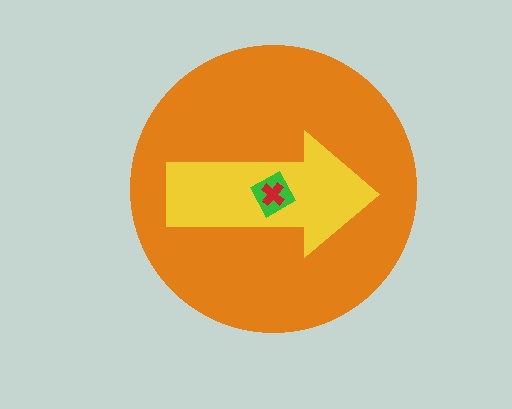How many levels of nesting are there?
4.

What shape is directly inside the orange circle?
The yellow arrow.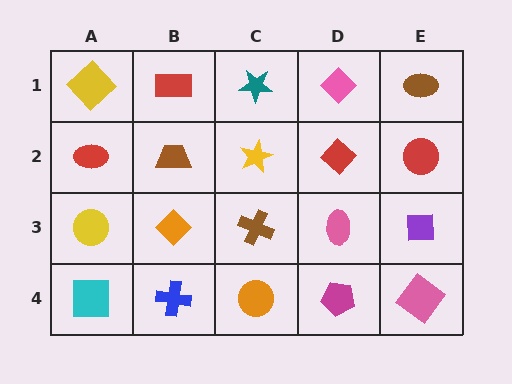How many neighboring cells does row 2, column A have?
3.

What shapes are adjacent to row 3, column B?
A brown trapezoid (row 2, column B), a blue cross (row 4, column B), a yellow circle (row 3, column A), a brown cross (row 3, column C).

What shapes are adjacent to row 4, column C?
A brown cross (row 3, column C), a blue cross (row 4, column B), a magenta pentagon (row 4, column D).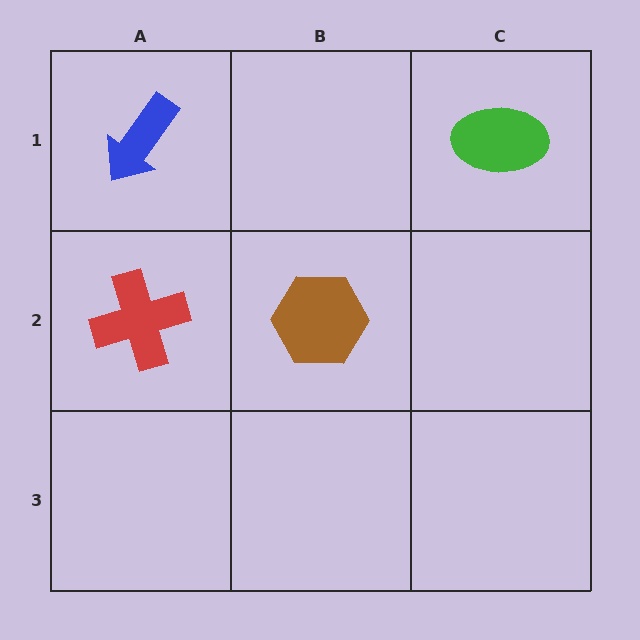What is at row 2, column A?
A red cross.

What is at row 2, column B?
A brown hexagon.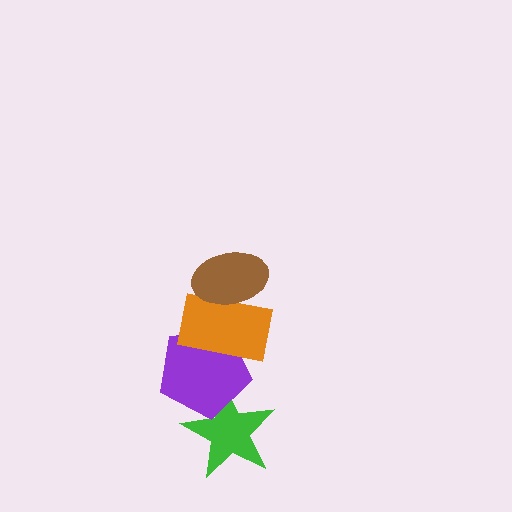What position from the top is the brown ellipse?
The brown ellipse is 1st from the top.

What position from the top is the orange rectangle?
The orange rectangle is 2nd from the top.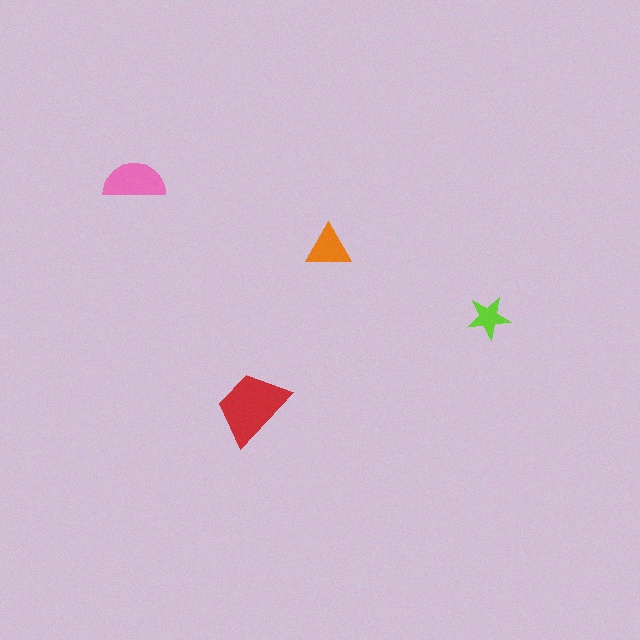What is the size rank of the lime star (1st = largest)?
4th.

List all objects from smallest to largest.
The lime star, the orange triangle, the pink semicircle, the red trapezoid.